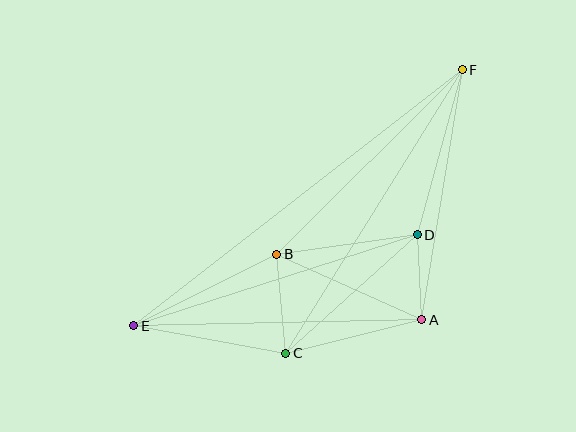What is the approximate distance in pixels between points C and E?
The distance between C and E is approximately 155 pixels.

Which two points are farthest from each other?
Points E and F are farthest from each other.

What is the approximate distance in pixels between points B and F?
The distance between B and F is approximately 261 pixels.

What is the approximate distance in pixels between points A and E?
The distance between A and E is approximately 288 pixels.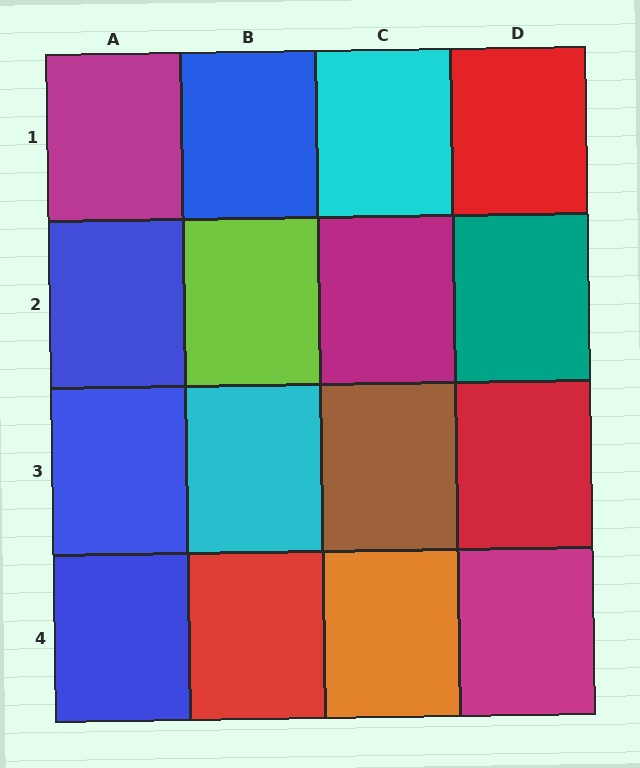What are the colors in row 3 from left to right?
Blue, cyan, brown, red.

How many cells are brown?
1 cell is brown.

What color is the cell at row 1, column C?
Cyan.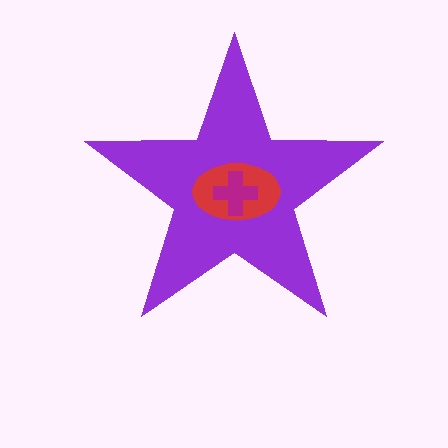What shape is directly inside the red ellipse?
The magenta cross.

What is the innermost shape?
The magenta cross.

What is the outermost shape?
The purple star.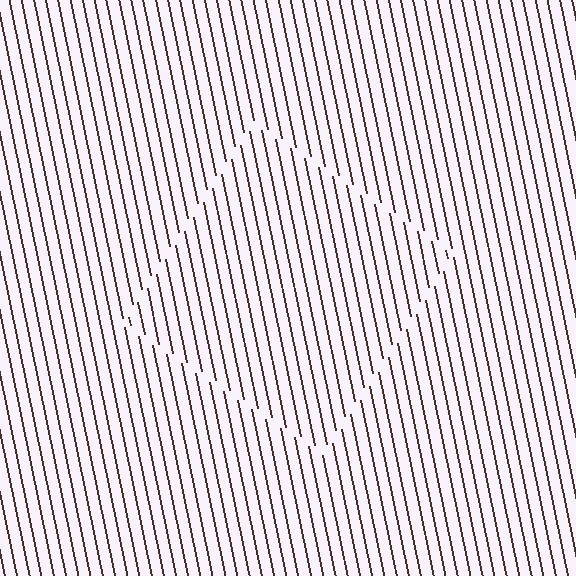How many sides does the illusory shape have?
4 sides — the line-ends trace a square.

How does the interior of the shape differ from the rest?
The interior of the shape contains the same grating, shifted by half a period — the contour is defined by the phase discontinuity where line-ends from the inner and outer gratings abut.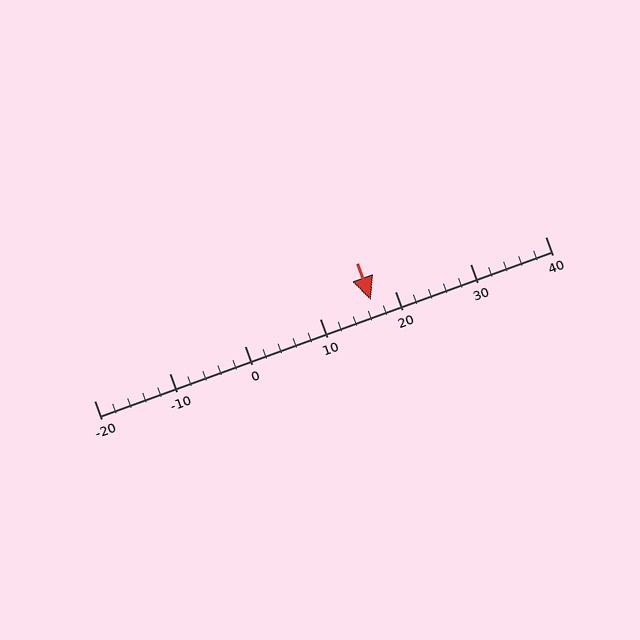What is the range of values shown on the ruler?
The ruler shows values from -20 to 40.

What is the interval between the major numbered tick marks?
The major tick marks are spaced 10 units apart.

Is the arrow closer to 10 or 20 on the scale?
The arrow is closer to 20.